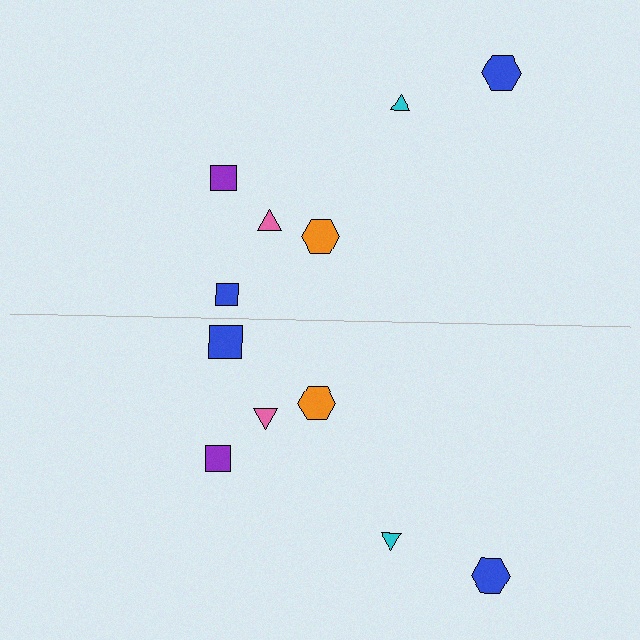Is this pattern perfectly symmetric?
No, the pattern is not perfectly symmetric. The blue square on the bottom side has a different size than its mirror counterpart.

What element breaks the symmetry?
The blue square on the bottom side has a different size than its mirror counterpart.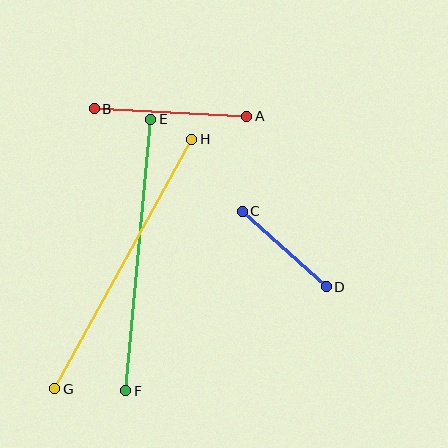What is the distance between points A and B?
The distance is approximately 153 pixels.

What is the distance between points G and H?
The distance is approximately 285 pixels.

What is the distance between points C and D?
The distance is approximately 113 pixels.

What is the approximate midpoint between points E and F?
The midpoint is at approximately (138, 255) pixels.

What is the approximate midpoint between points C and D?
The midpoint is at approximately (284, 249) pixels.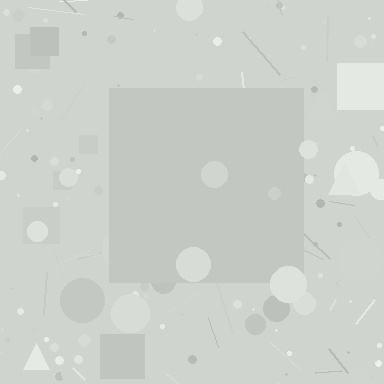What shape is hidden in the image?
A square is hidden in the image.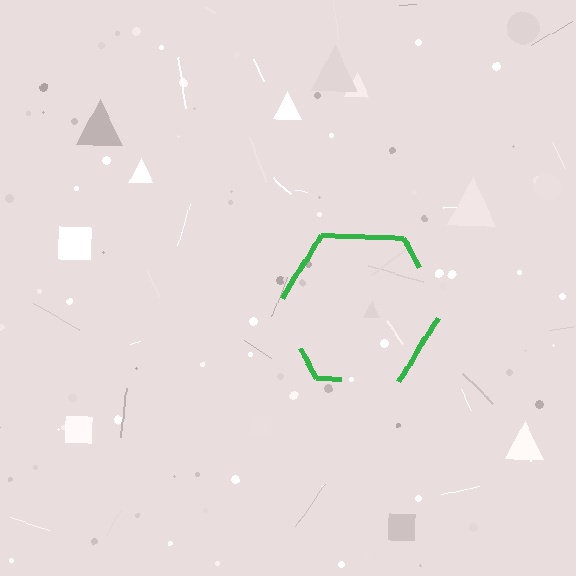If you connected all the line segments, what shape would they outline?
They would outline a hexagon.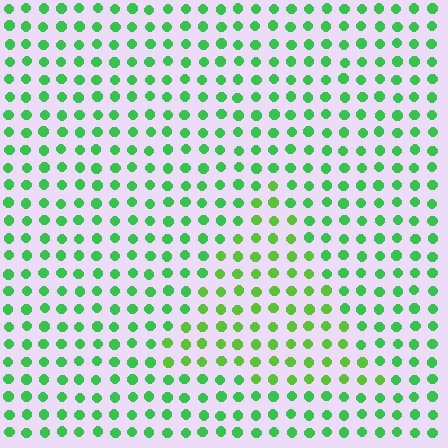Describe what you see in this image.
The image is filled with small green elements in a uniform arrangement. A triangle-shaped region is visible where the elements are tinted to a slightly different hue, forming a subtle color boundary.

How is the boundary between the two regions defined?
The boundary is defined purely by a slight shift in hue (about 25 degrees). Spacing, size, and orientation are identical on both sides.